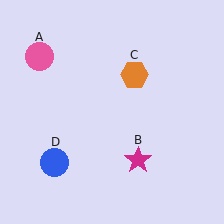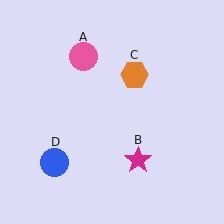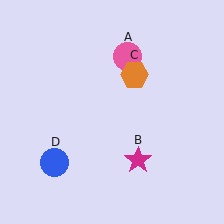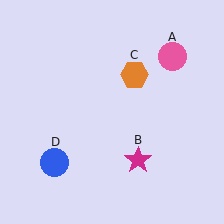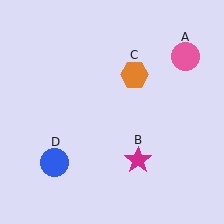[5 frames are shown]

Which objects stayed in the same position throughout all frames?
Magenta star (object B) and orange hexagon (object C) and blue circle (object D) remained stationary.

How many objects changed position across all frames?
1 object changed position: pink circle (object A).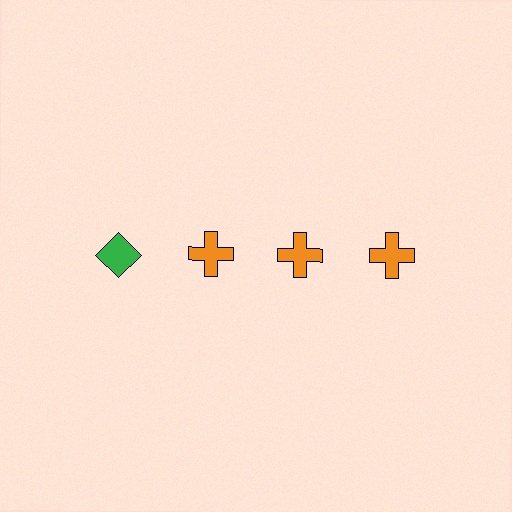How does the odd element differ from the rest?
It differs in both color (green instead of orange) and shape (diamond instead of cross).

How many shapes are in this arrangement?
There are 4 shapes arranged in a grid pattern.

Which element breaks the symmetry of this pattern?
The green diamond in the top row, leftmost column breaks the symmetry. All other shapes are orange crosses.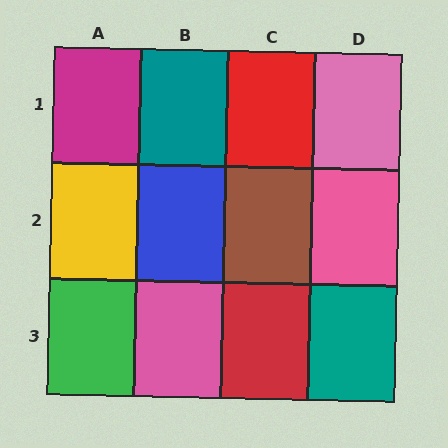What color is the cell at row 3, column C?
Red.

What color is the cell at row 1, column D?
Pink.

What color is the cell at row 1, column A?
Magenta.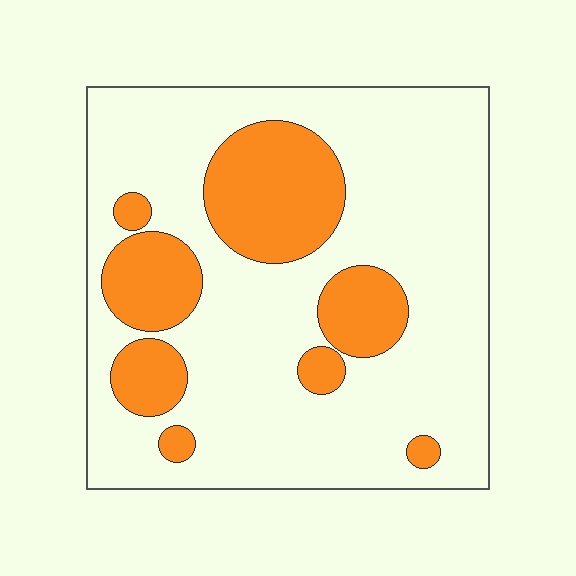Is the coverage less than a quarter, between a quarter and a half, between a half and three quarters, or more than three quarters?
Between a quarter and a half.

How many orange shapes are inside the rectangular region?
8.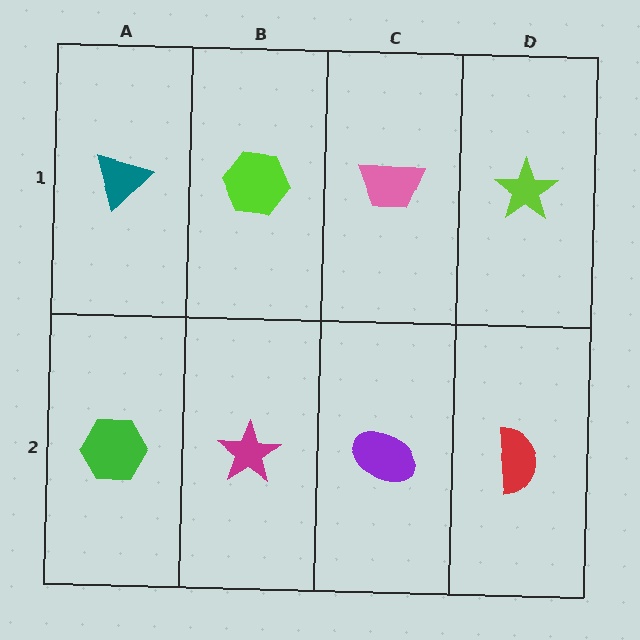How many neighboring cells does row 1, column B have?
3.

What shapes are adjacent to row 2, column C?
A pink trapezoid (row 1, column C), a magenta star (row 2, column B), a red semicircle (row 2, column D).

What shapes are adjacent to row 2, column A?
A teal triangle (row 1, column A), a magenta star (row 2, column B).